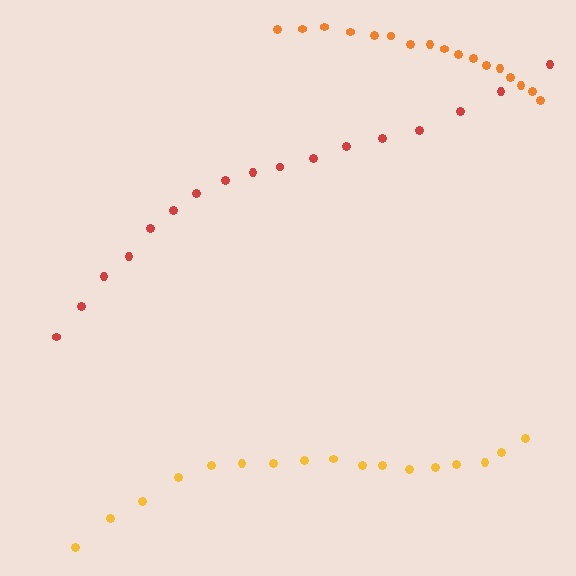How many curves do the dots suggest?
There are 3 distinct paths.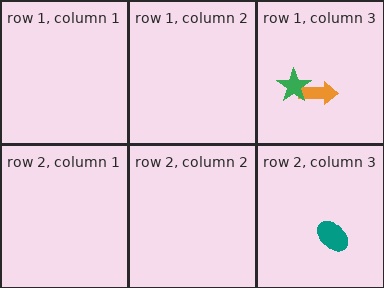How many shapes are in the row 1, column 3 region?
2.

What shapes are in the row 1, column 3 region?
The orange arrow, the green star.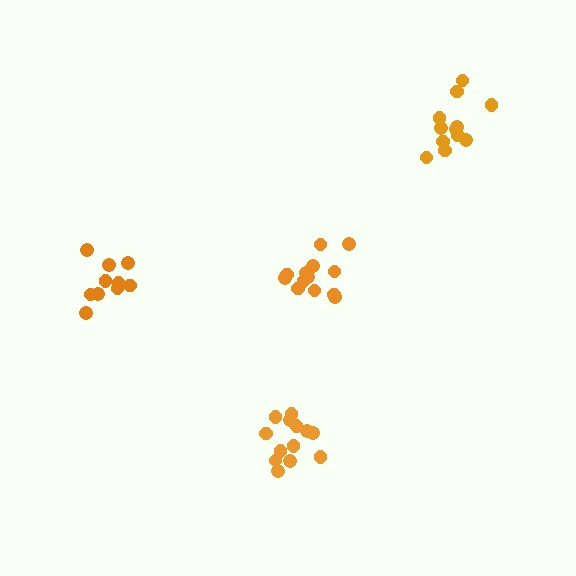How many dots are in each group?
Group 1: 13 dots, Group 2: 10 dots, Group 3: 12 dots, Group 4: 13 dots (48 total).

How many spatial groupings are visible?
There are 4 spatial groupings.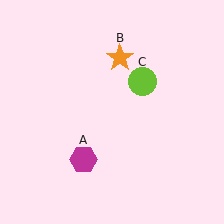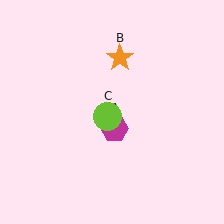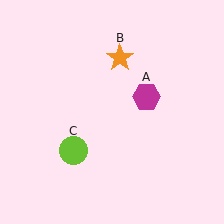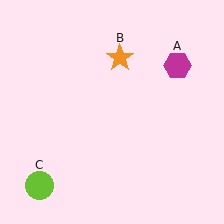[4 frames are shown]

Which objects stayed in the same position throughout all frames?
Orange star (object B) remained stationary.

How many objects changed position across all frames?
2 objects changed position: magenta hexagon (object A), lime circle (object C).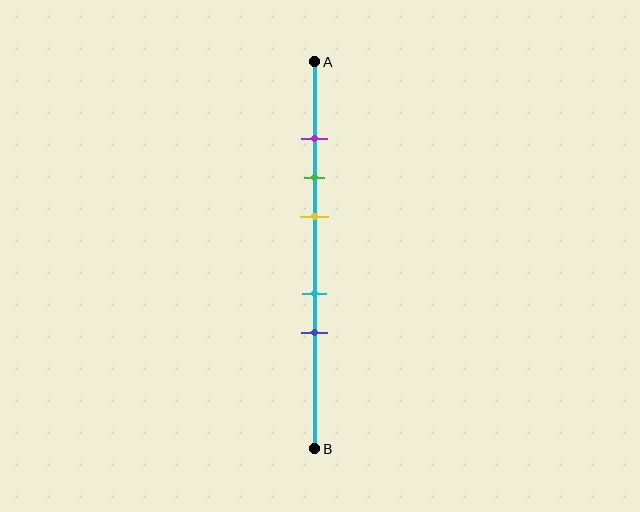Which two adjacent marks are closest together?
The purple and green marks are the closest adjacent pair.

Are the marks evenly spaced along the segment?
No, the marks are not evenly spaced.